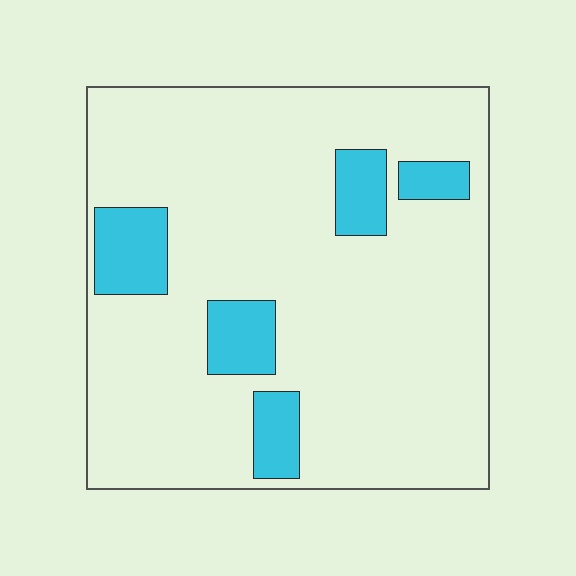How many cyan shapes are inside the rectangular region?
5.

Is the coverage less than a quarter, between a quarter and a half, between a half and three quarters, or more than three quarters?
Less than a quarter.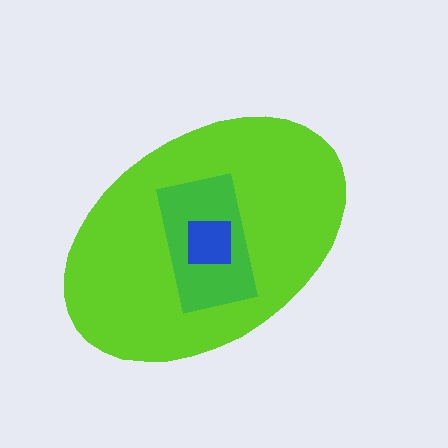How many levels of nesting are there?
3.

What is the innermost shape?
The blue square.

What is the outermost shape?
The lime ellipse.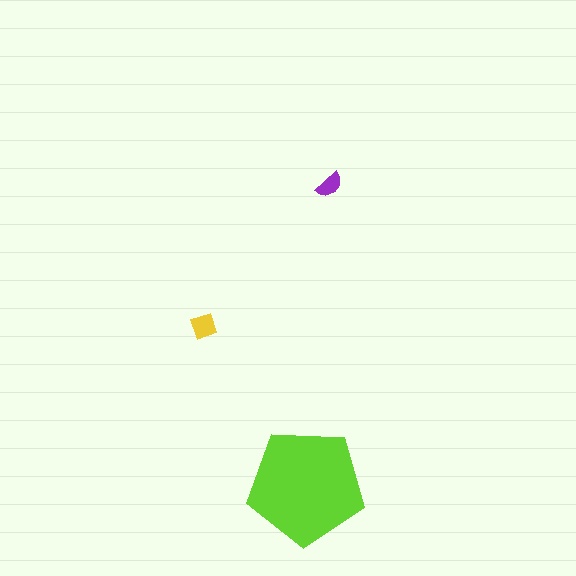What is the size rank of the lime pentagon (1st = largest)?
1st.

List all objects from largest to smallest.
The lime pentagon, the yellow diamond, the purple semicircle.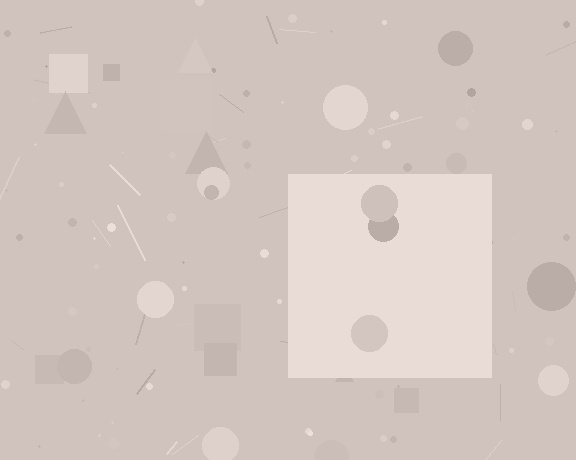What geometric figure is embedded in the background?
A square is embedded in the background.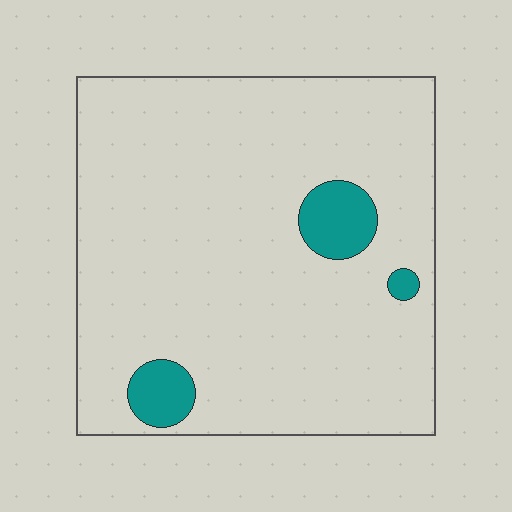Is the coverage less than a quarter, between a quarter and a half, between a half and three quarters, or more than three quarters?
Less than a quarter.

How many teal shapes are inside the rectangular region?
3.